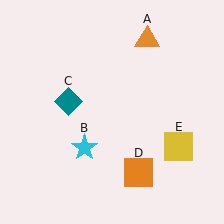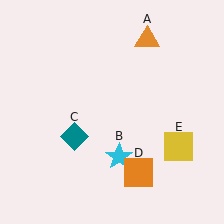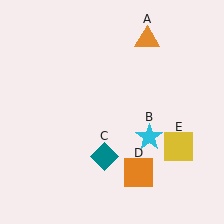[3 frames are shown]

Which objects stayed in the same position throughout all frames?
Orange triangle (object A) and orange square (object D) and yellow square (object E) remained stationary.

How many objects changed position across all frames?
2 objects changed position: cyan star (object B), teal diamond (object C).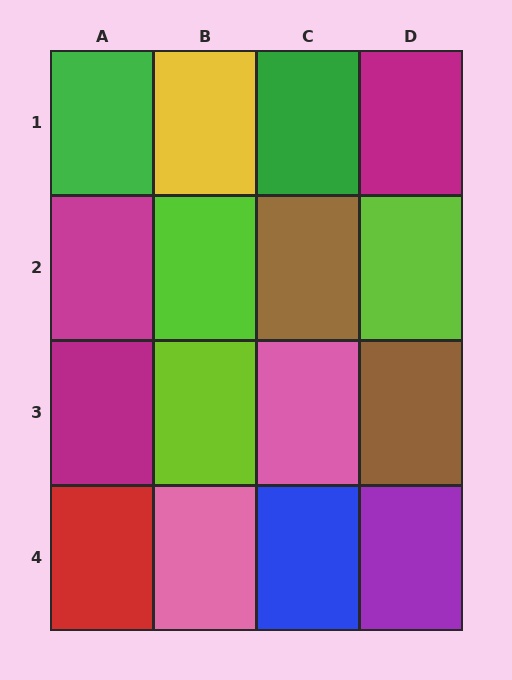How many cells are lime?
3 cells are lime.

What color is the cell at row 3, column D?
Brown.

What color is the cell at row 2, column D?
Lime.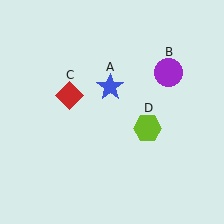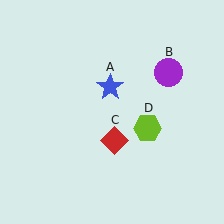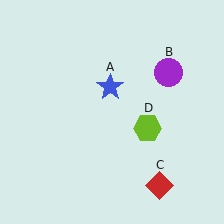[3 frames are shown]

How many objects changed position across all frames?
1 object changed position: red diamond (object C).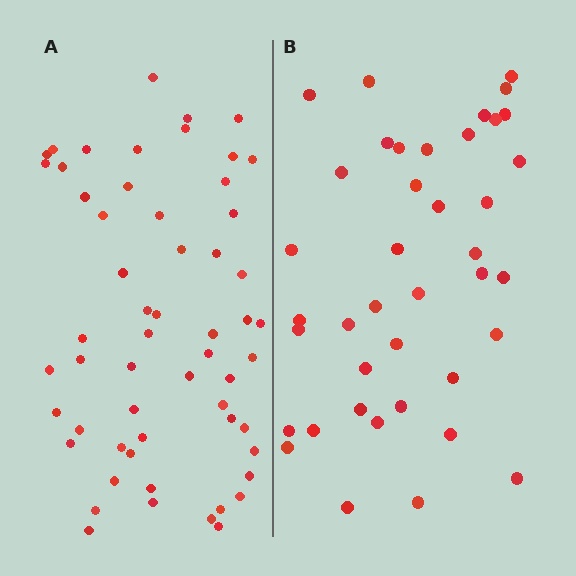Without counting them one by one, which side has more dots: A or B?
Region A (the left region) has more dots.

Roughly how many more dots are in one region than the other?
Region A has approximately 15 more dots than region B.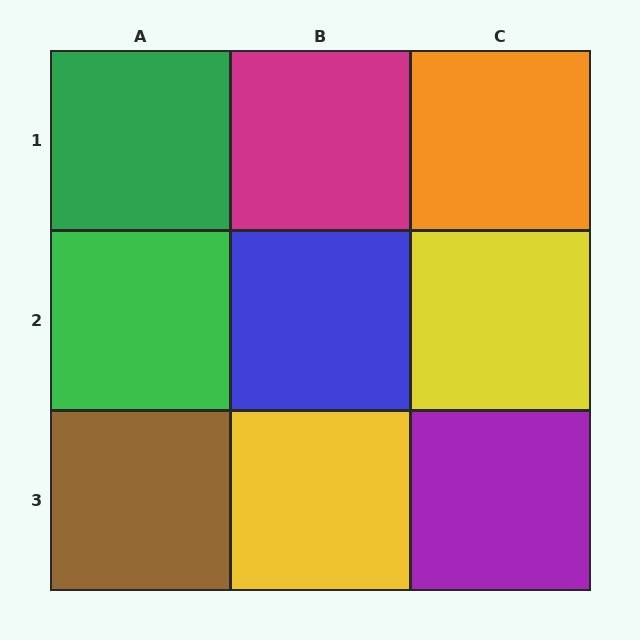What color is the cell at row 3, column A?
Brown.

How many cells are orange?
1 cell is orange.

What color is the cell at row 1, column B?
Magenta.